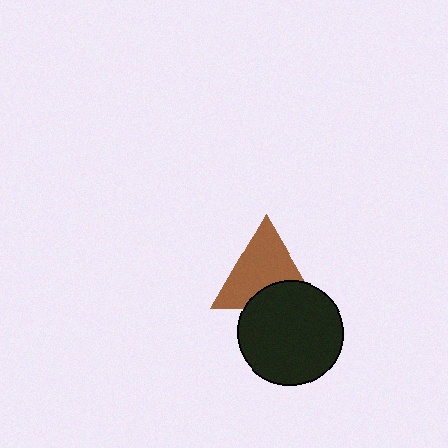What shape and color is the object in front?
The object in front is a black circle.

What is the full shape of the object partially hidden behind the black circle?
The partially hidden object is a brown triangle.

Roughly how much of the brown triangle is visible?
Most of it is visible (roughly 69%).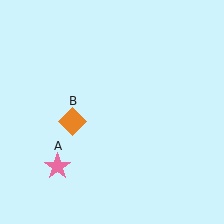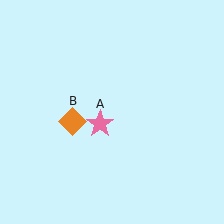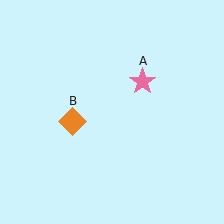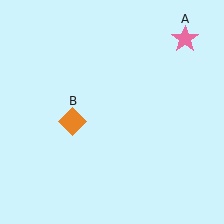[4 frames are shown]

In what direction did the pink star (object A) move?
The pink star (object A) moved up and to the right.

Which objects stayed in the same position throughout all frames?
Orange diamond (object B) remained stationary.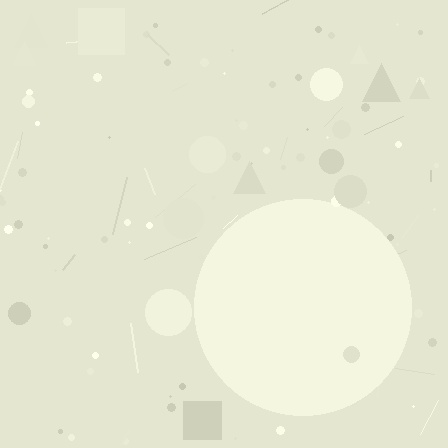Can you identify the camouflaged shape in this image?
The camouflaged shape is a circle.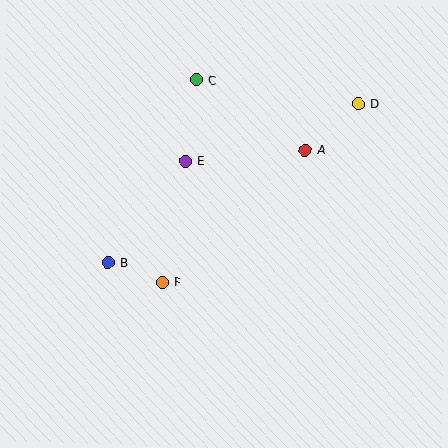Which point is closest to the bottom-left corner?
Point B is closest to the bottom-left corner.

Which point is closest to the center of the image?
Point E at (185, 161) is closest to the center.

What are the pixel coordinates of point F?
Point F is at (162, 282).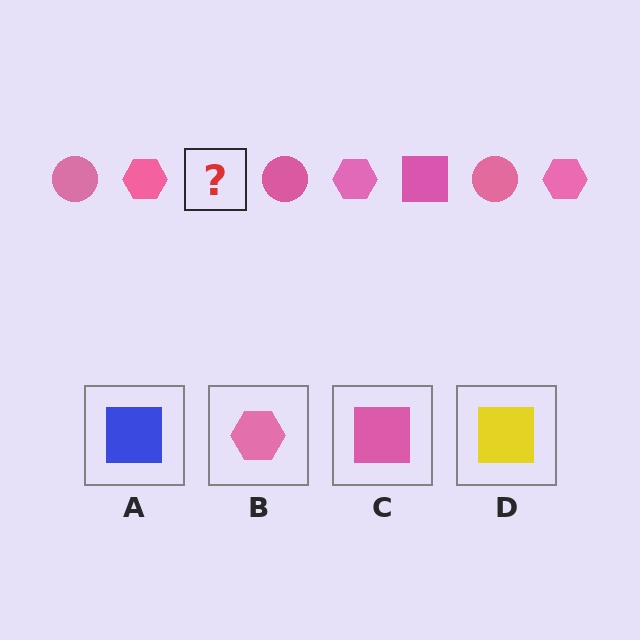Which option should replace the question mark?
Option C.